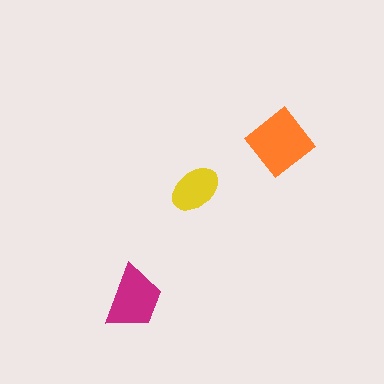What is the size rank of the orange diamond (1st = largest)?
1st.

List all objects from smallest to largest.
The yellow ellipse, the magenta trapezoid, the orange diamond.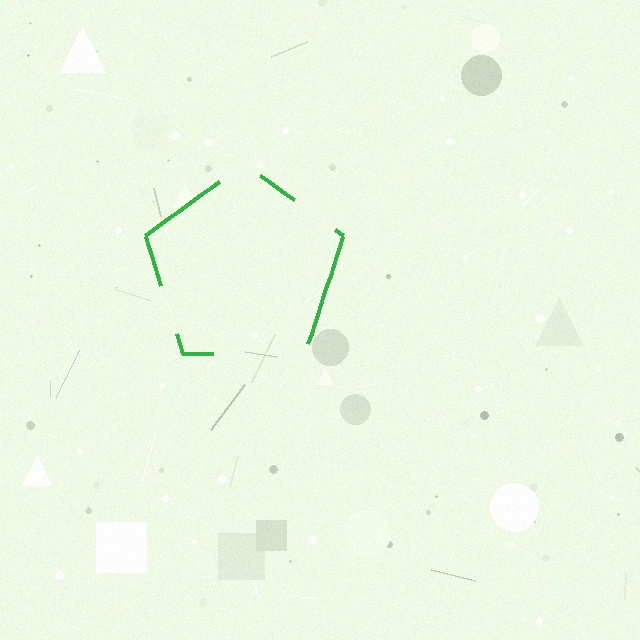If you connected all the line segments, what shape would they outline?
They would outline a pentagon.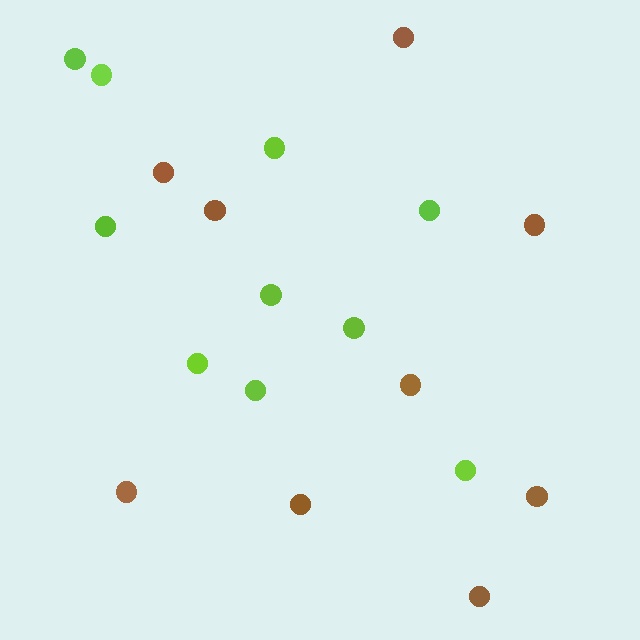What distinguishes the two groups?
There are 2 groups: one group of brown circles (9) and one group of lime circles (10).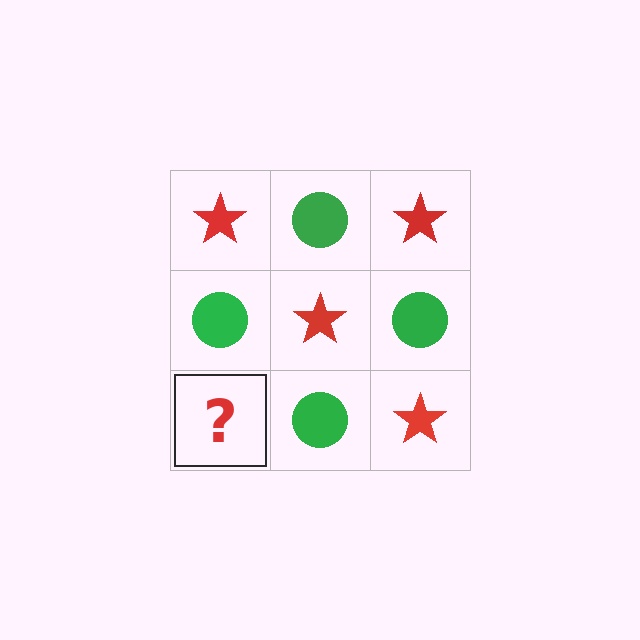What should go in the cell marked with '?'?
The missing cell should contain a red star.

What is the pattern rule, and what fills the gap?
The rule is that it alternates red star and green circle in a checkerboard pattern. The gap should be filled with a red star.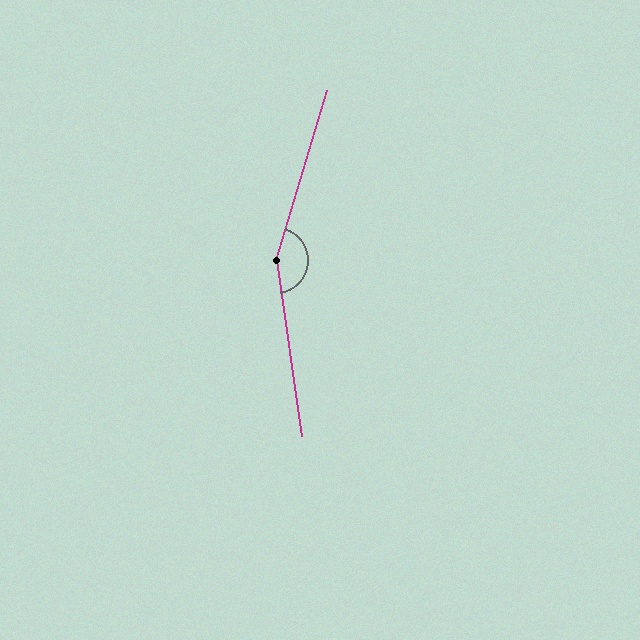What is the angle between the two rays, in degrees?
Approximately 155 degrees.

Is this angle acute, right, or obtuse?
It is obtuse.